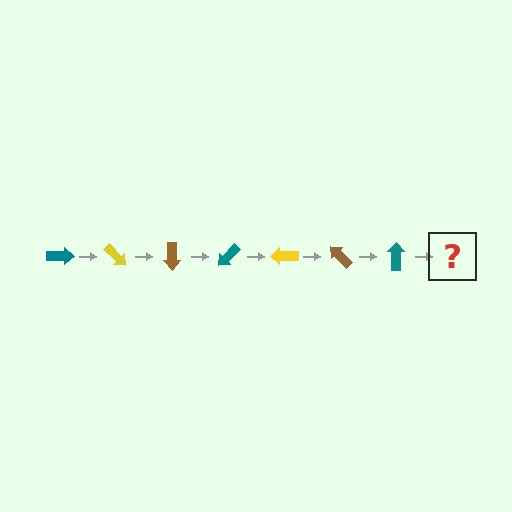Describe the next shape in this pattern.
It should be a yellow arrow, rotated 315 degrees from the start.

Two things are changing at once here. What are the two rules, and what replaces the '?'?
The two rules are that it rotates 45 degrees each step and the color cycles through teal, yellow, and brown. The '?' should be a yellow arrow, rotated 315 degrees from the start.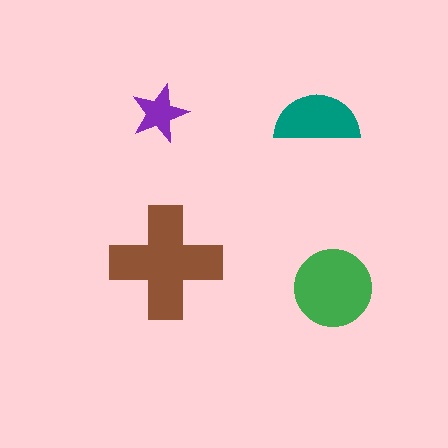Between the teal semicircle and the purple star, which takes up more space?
The teal semicircle.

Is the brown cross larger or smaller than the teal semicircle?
Larger.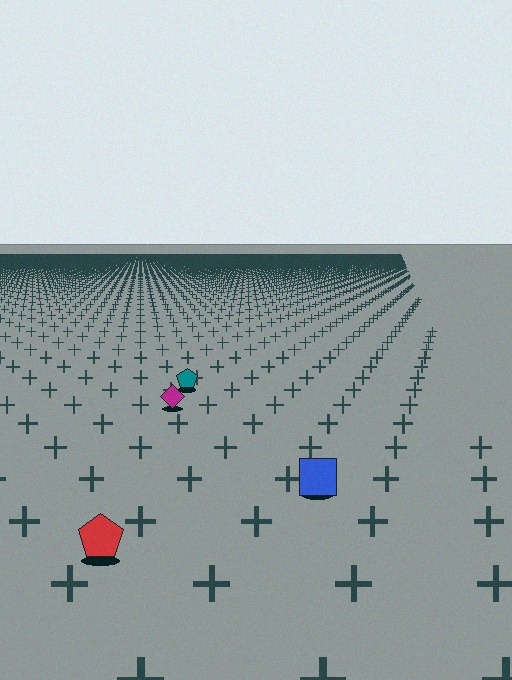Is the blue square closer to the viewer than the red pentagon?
No. The red pentagon is closer — you can tell from the texture gradient: the ground texture is coarser near it.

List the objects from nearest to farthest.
From nearest to farthest: the red pentagon, the blue square, the magenta diamond, the teal pentagon.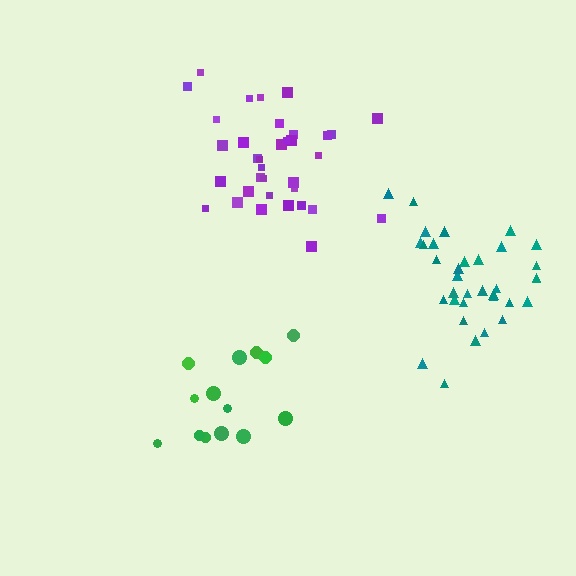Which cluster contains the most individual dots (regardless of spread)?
Teal (35).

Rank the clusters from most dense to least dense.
teal, purple, green.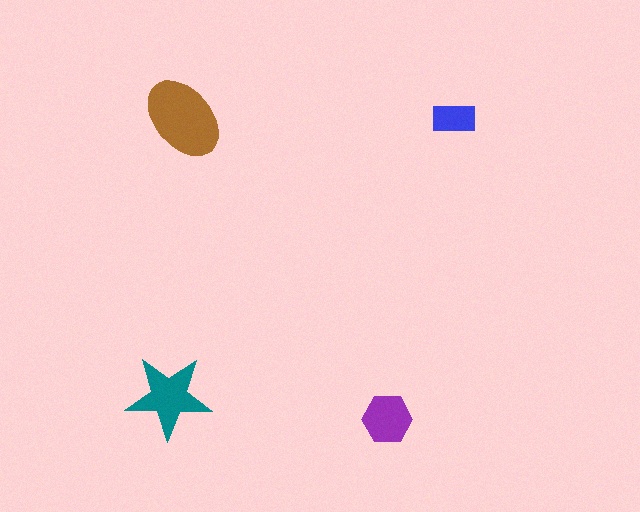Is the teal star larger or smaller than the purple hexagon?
Larger.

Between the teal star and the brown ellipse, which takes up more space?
The brown ellipse.